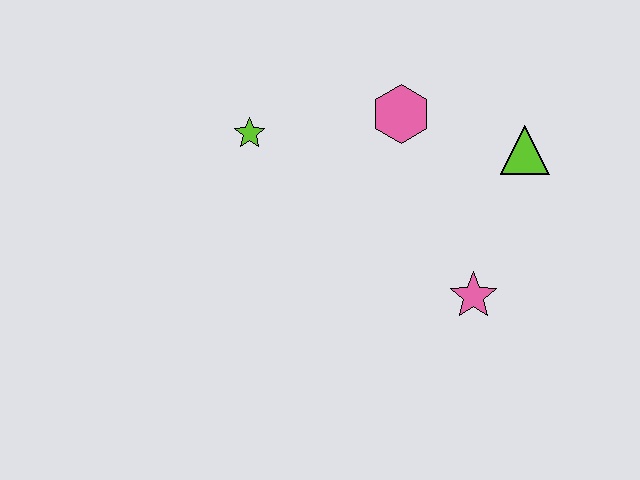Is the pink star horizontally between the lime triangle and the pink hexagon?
Yes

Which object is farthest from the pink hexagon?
The pink star is farthest from the pink hexagon.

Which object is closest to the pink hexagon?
The lime triangle is closest to the pink hexagon.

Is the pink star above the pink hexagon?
No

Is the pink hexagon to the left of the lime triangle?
Yes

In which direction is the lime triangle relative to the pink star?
The lime triangle is above the pink star.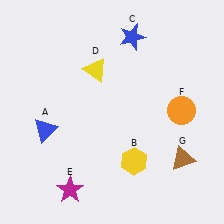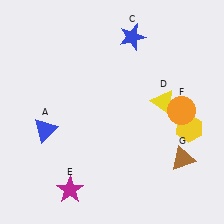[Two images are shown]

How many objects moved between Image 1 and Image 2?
2 objects moved between the two images.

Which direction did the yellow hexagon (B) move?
The yellow hexagon (B) moved right.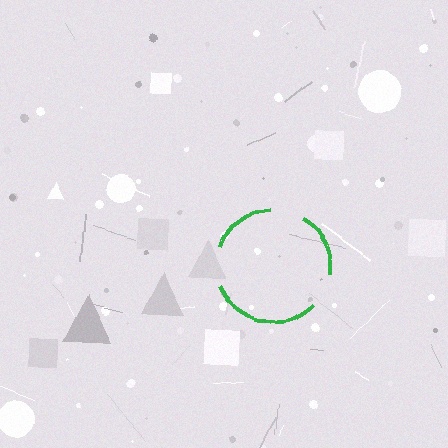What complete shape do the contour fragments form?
The contour fragments form a circle.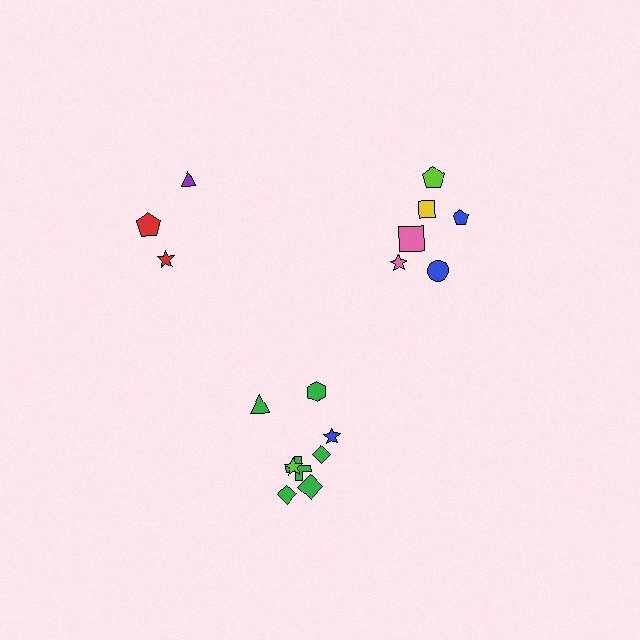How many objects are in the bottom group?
There are 8 objects.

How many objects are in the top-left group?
There are 3 objects.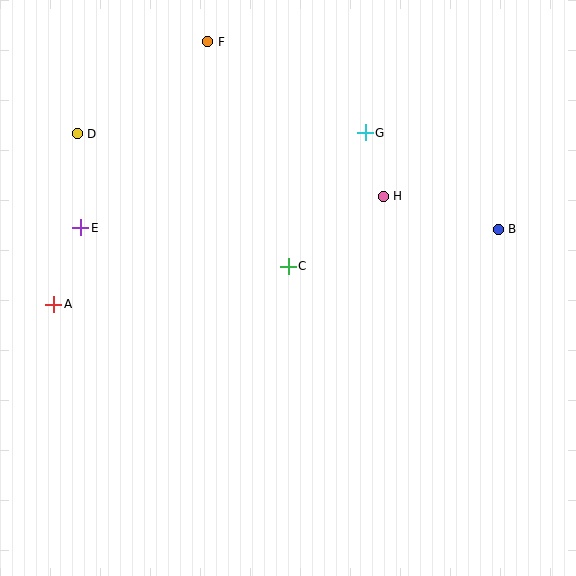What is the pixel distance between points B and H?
The distance between B and H is 119 pixels.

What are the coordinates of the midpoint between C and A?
The midpoint between C and A is at (171, 285).